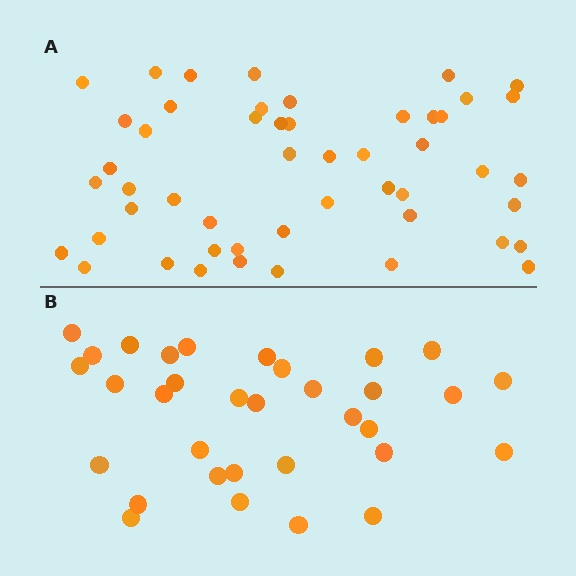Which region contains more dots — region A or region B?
Region A (the top region) has more dots.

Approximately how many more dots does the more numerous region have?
Region A has approximately 15 more dots than region B.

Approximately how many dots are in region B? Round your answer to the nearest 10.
About 30 dots. (The exact count is 33, which rounds to 30.)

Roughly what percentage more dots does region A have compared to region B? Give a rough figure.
About 50% more.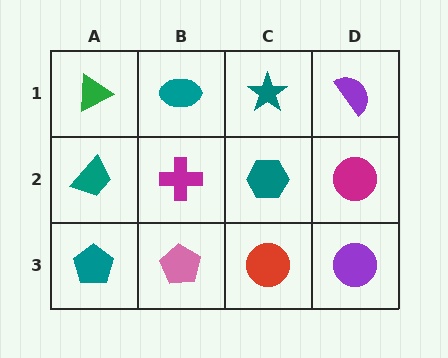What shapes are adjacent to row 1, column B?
A magenta cross (row 2, column B), a green triangle (row 1, column A), a teal star (row 1, column C).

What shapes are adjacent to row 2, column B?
A teal ellipse (row 1, column B), a pink pentagon (row 3, column B), a teal trapezoid (row 2, column A), a teal hexagon (row 2, column C).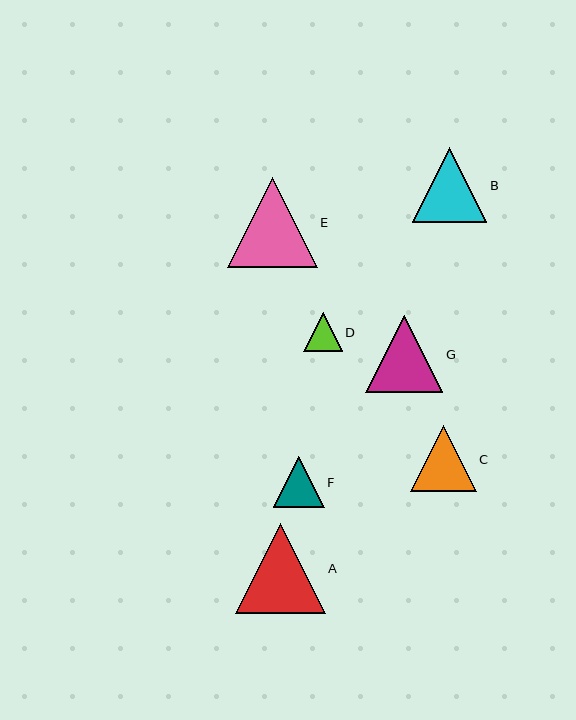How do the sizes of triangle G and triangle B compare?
Triangle G and triangle B are approximately the same size.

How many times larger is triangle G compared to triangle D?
Triangle G is approximately 2.0 times the size of triangle D.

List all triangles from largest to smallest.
From largest to smallest: E, A, G, B, C, F, D.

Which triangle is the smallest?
Triangle D is the smallest with a size of approximately 38 pixels.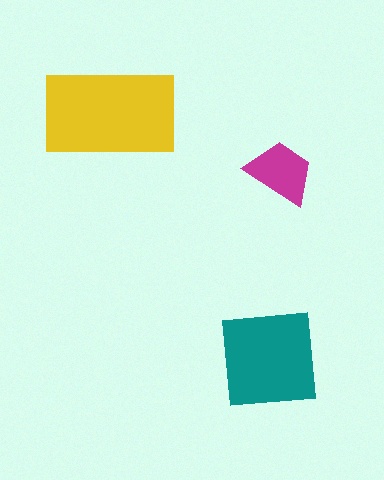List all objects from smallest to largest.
The magenta trapezoid, the teal square, the yellow rectangle.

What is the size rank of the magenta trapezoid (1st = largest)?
3rd.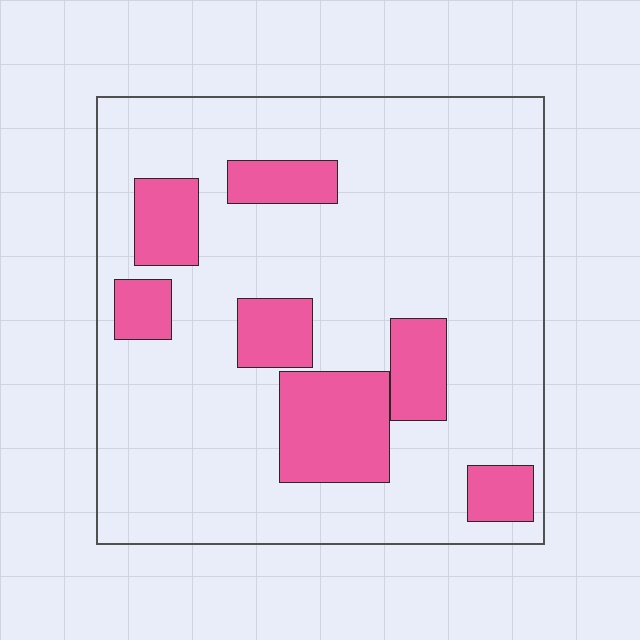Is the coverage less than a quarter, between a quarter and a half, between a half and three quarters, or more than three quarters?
Less than a quarter.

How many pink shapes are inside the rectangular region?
7.